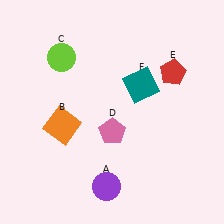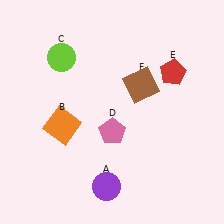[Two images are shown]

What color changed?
The square (F) changed from teal in Image 1 to brown in Image 2.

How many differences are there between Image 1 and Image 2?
There is 1 difference between the two images.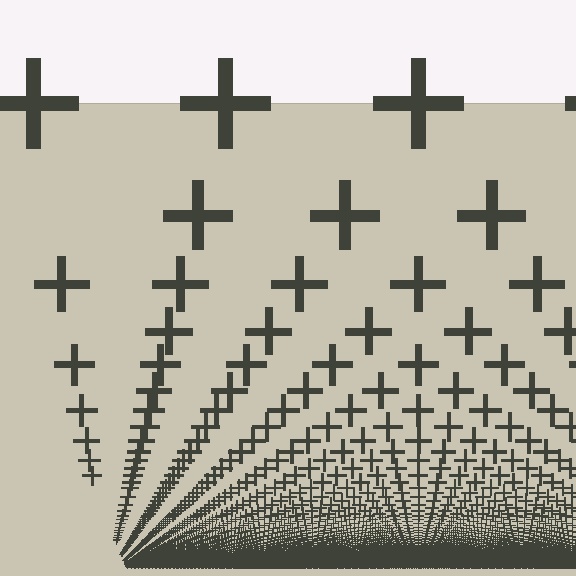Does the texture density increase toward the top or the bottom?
Density increases toward the bottom.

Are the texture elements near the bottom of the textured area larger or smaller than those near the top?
Smaller. The gradient is inverted — elements near the bottom are smaller and denser.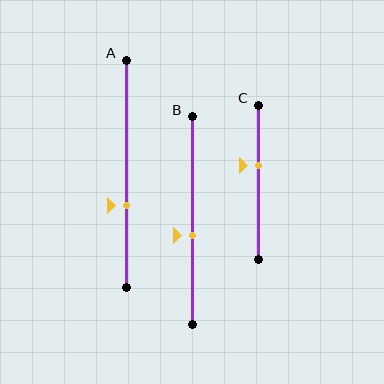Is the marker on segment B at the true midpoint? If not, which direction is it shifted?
No, the marker on segment B is shifted downward by about 7% of the segment length.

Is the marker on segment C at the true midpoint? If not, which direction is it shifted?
No, the marker on segment C is shifted upward by about 11% of the segment length.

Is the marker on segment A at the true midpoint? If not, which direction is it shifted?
No, the marker on segment A is shifted downward by about 14% of the segment length.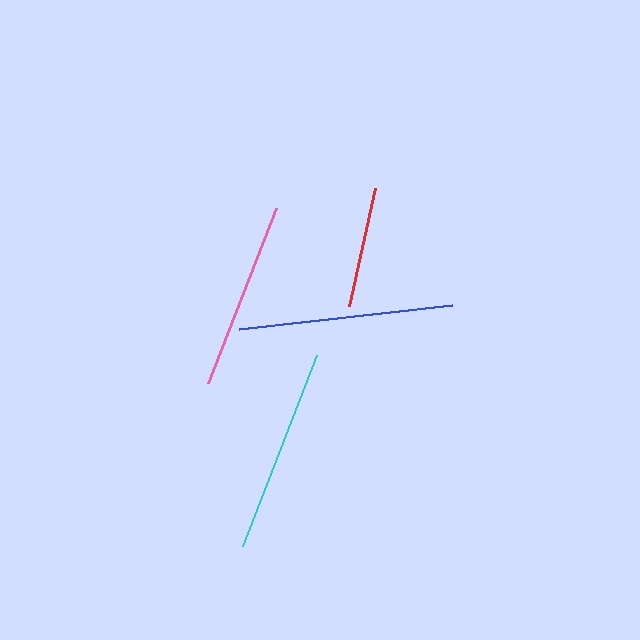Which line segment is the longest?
The blue line is the longest at approximately 215 pixels.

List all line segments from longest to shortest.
From longest to shortest: blue, cyan, pink, red.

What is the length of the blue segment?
The blue segment is approximately 215 pixels long.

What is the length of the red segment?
The red segment is approximately 120 pixels long.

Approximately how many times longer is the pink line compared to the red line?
The pink line is approximately 1.6 times the length of the red line.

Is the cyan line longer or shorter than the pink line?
The cyan line is longer than the pink line.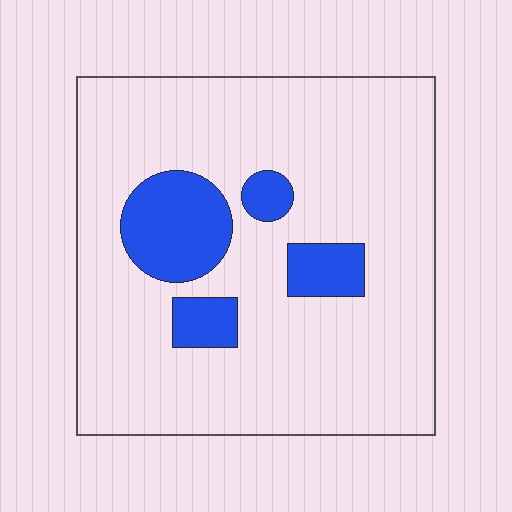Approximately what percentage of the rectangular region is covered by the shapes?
Approximately 15%.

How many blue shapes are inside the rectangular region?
4.